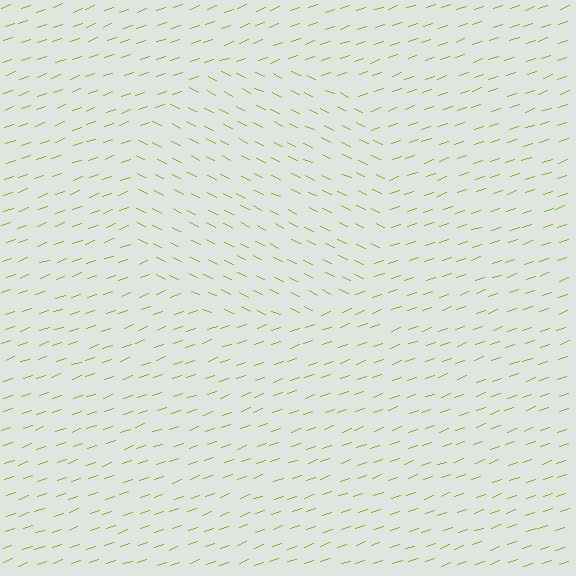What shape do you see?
I see a circle.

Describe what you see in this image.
The image is filled with small lime line segments. A circle region in the image has lines oriented differently from the surrounding lines, creating a visible texture boundary.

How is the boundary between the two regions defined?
The boundary is defined purely by a change in line orientation (approximately 45 degrees difference). All lines are the same color and thickness.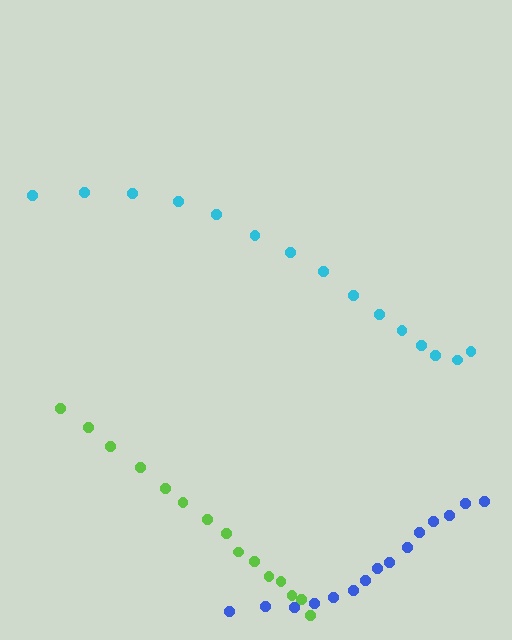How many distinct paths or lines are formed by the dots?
There are 3 distinct paths.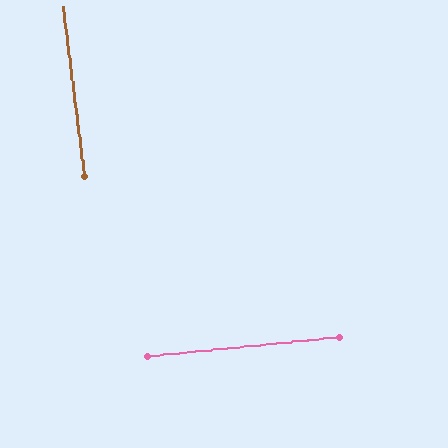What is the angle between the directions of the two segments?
Approximately 89 degrees.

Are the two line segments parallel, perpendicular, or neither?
Perpendicular — they meet at approximately 89°.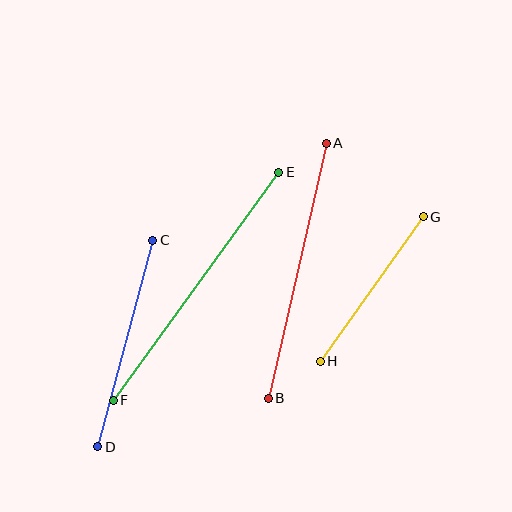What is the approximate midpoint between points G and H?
The midpoint is at approximately (372, 289) pixels.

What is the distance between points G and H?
The distance is approximately 178 pixels.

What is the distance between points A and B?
The distance is approximately 261 pixels.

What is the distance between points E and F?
The distance is approximately 282 pixels.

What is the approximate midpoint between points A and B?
The midpoint is at approximately (297, 271) pixels.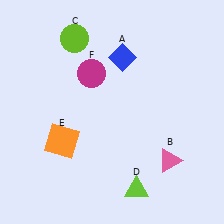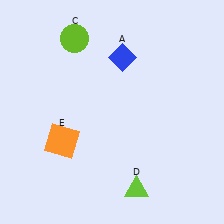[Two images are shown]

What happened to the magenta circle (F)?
The magenta circle (F) was removed in Image 2. It was in the top-left area of Image 1.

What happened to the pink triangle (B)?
The pink triangle (B) was removed in Image 2. It was in the bottom-right area of Image 1.